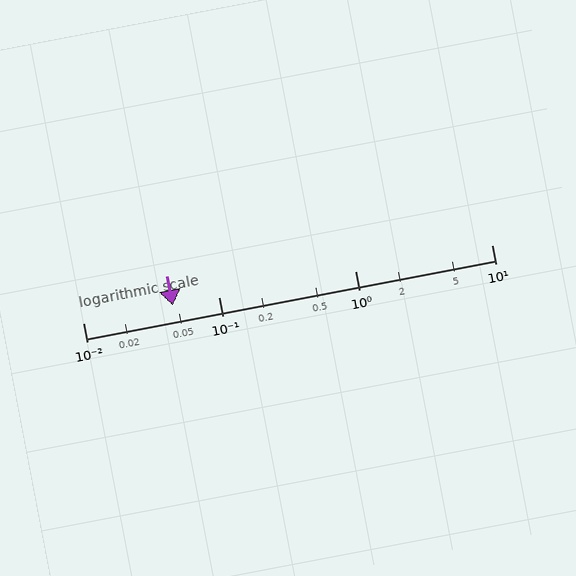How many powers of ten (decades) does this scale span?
The scale spans 3 decades, from 0.01 to 10.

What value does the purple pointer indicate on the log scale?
The pointer indicates approximately 0.046.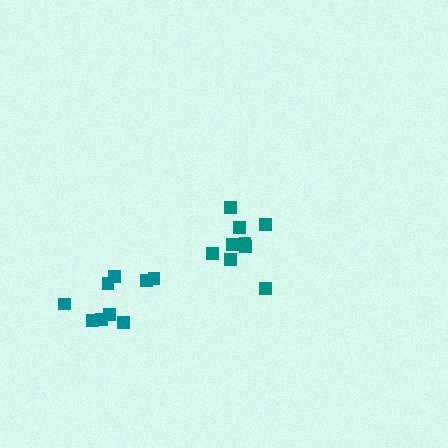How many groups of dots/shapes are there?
There are 2 groups.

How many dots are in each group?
Group 1: 9 dots, Group 2: 9 dots (18 total).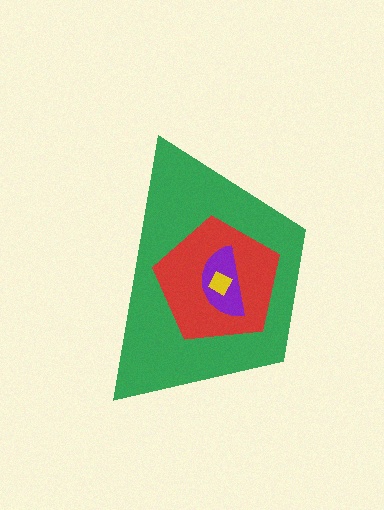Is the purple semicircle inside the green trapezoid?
Yes.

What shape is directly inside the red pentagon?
The purple semicircle.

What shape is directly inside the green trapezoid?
The red pentagon.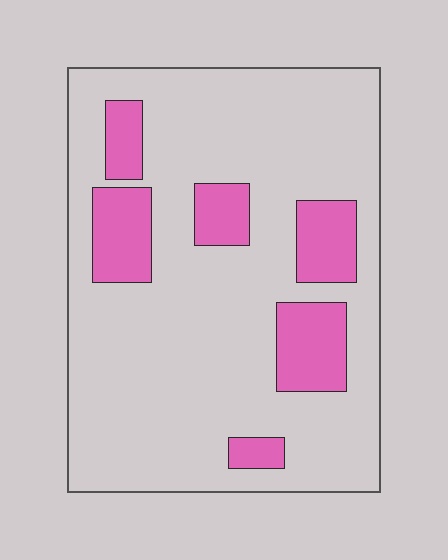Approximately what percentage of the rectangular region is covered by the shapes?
Approximately 20%.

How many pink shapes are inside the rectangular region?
6.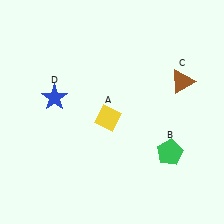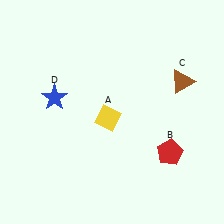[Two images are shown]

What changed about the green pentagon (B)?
In Image 1, B is green. In Image 2, it changed to red.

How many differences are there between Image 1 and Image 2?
There is 1 difference between the two images.